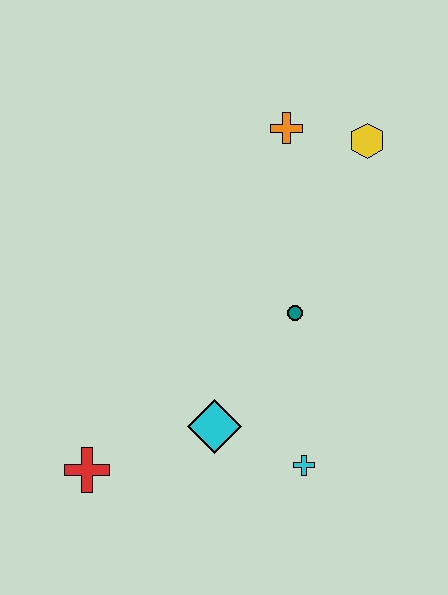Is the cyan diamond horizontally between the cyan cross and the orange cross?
No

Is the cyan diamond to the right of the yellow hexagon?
No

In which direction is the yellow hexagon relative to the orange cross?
The yellow hexagon is to the right of the orange cross.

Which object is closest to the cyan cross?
The cyan diamond is closest to the cyan cross.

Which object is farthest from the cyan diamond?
The yellow hexagon is farthest from the cyan diamond.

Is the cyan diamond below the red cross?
No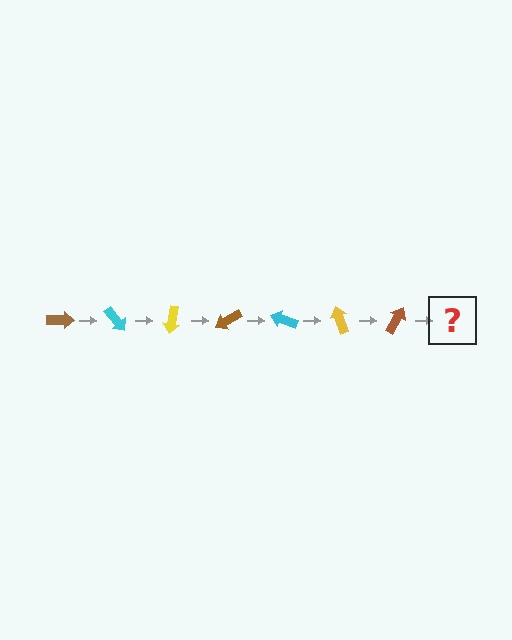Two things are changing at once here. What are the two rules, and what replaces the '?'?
The two rules are that it rotates 50 degrees each step and the color cycles through brown, cyan, and yellow. The '?' should be a cyan arrow, rotated 350 degrees from the start.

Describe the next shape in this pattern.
It should be a cyan arrow, rotated 350 degrees from the start.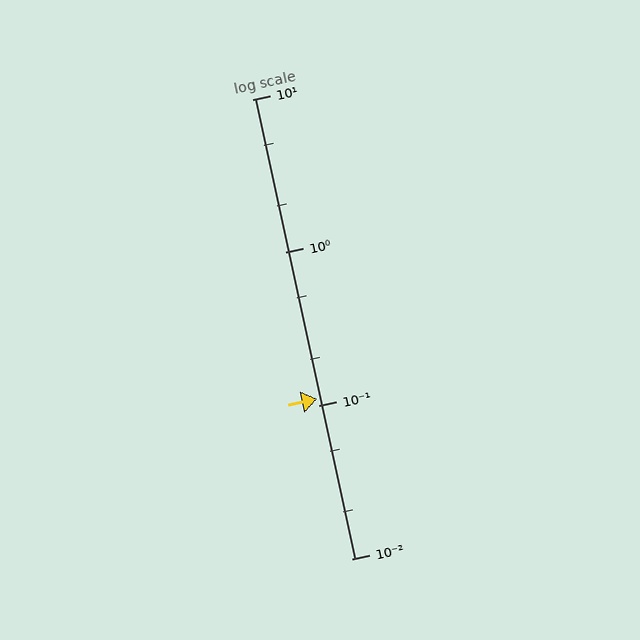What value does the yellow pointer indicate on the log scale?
The pointer indicates approximately 0.11.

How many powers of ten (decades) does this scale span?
The scale spans 3 decades, from 0.01 to 10.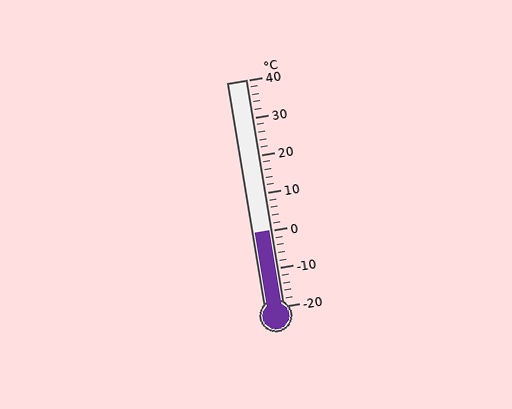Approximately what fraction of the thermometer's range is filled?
The thermometer is filled to approximately 35% of its range.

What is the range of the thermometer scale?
The thermometer scale ranges from -20°C to 40°C.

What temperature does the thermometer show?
The thermometer shows approximately 0°C.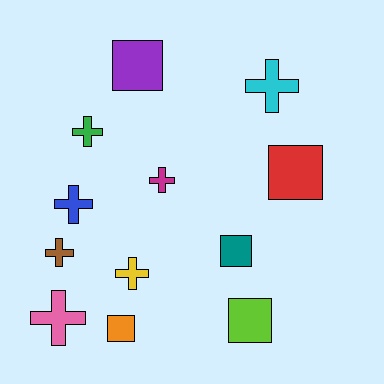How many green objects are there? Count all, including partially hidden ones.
There is 1 green object.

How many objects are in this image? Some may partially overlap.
There are 12 objects.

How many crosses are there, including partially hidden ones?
There are 7 crosses.